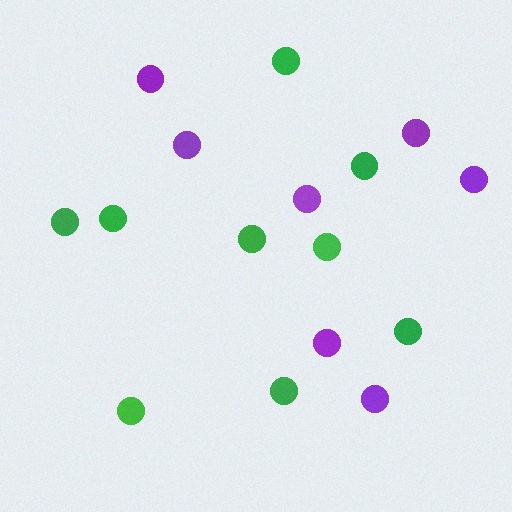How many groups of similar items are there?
There are 2 groups: one group of green circles (9) and one group of purple circles (7).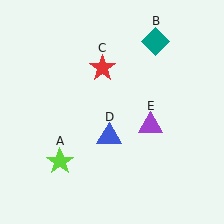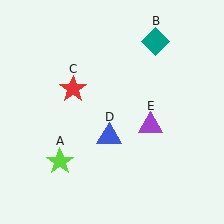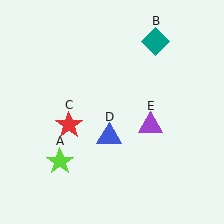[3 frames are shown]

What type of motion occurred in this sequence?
The red star (object C) rotated counterclockwise around the center of the scene.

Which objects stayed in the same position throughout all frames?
Lime star (object A) and teal diamond (object B) and blue triangle (object D) and purple triangle (object E) remained stationary.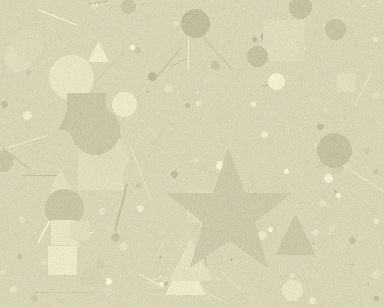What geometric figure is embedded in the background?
A star is embedded in the background.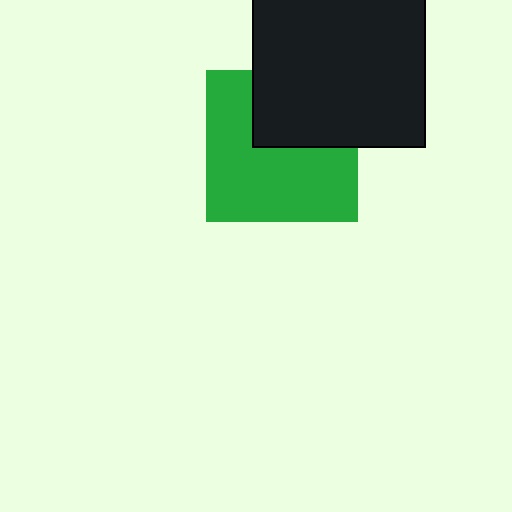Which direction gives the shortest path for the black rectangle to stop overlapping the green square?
Moving up gives the shortest separation.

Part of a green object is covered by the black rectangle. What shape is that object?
It is a square.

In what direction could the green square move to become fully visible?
The green square could move down. That would shift it out from behind the black rectangle entirely.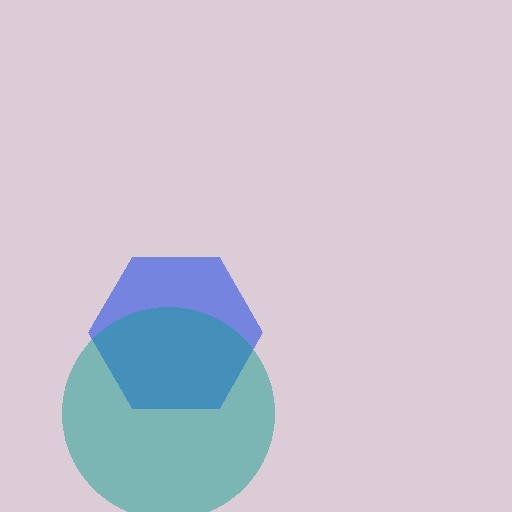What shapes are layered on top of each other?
The layered shapes are: a blue hexagon, a teal circle.